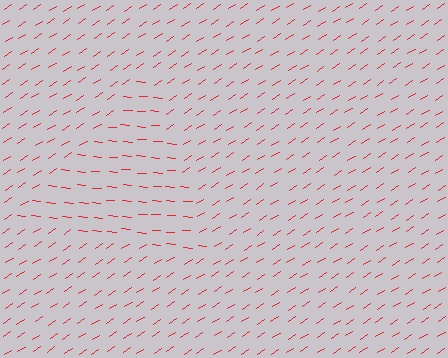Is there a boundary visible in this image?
Yes, there is a texture boundary formed by a change in line orientation.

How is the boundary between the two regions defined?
The boundary is defined purely by a change in line orientation (approximately 38 degrees difference). All lines are the same color and thickness.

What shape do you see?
I see a triangle.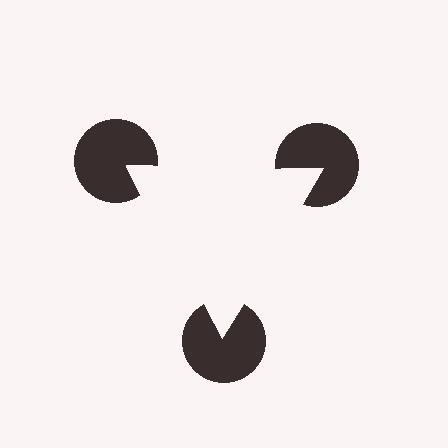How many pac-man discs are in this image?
There are 3 — one at each vertex of the illusory triangle.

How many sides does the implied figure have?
3 sides.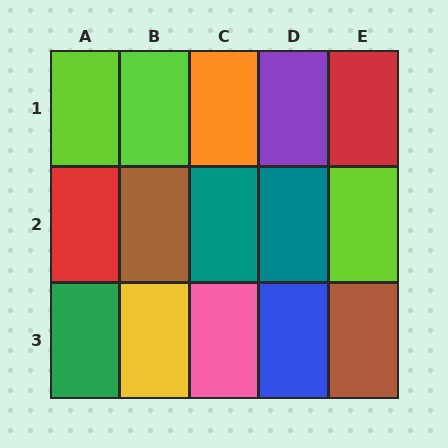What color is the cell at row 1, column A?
Lime.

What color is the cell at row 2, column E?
Lime.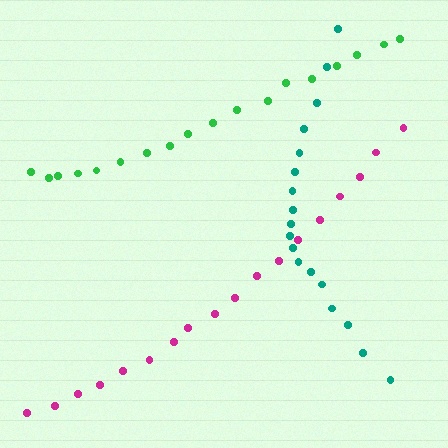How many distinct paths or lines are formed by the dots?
There are 3 distinct paths.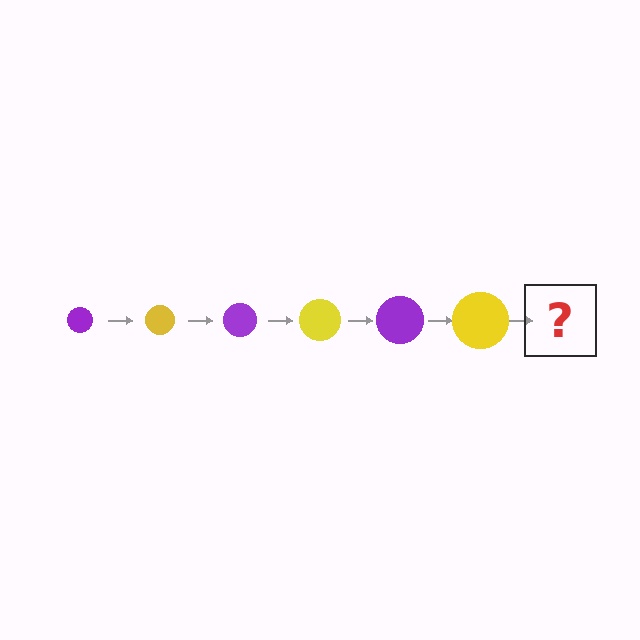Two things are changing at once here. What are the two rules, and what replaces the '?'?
The two rules are that the circle grows larger each step and the color cycles through purple and yellow. The '?' should be a purple circle, larger than the previous one.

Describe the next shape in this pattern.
It should be a purple circle, larger than the previous one.